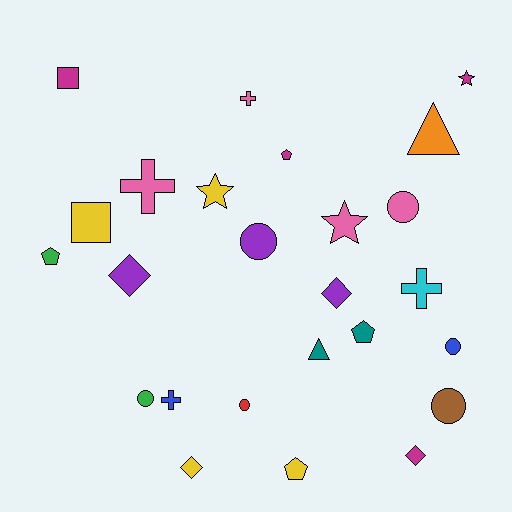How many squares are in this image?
There are 2 squares.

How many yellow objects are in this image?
There are 4 yellow objects.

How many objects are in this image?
There are 25 objects.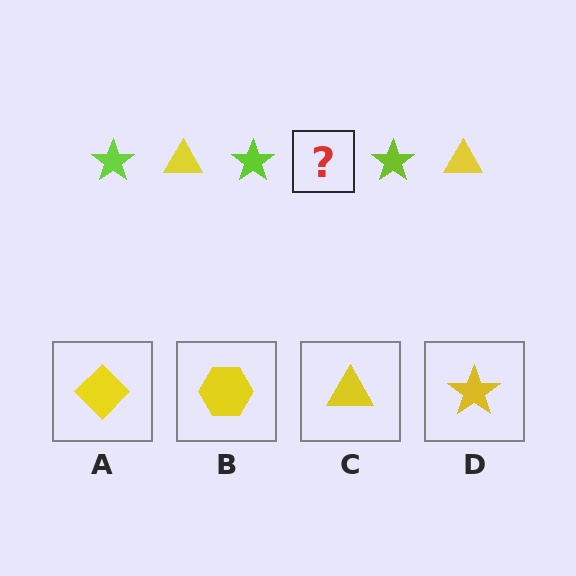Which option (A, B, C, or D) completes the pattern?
C.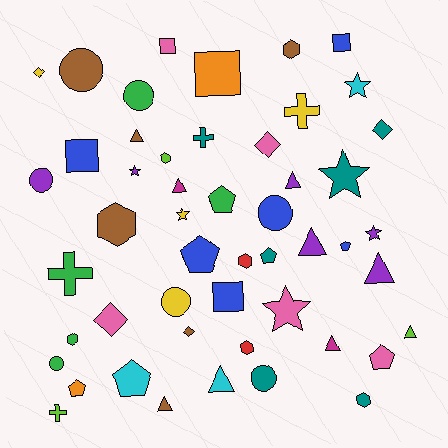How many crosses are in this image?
There are 4 crosses.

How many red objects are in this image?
There are 2 red objects.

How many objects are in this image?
There are 50 objects.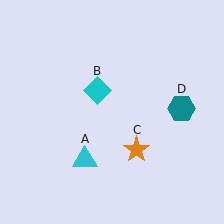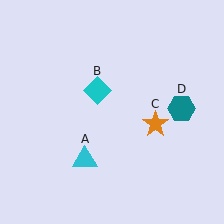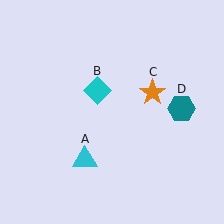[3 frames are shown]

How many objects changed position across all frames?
1 object changed position: orange star (object C).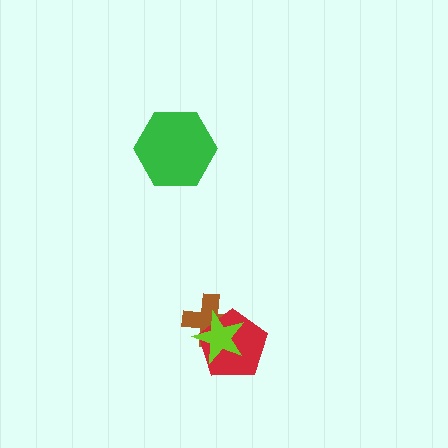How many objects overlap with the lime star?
2 objects overlap with the lime star.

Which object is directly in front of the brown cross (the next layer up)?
The red pentagon is directly in front of the brown cross.